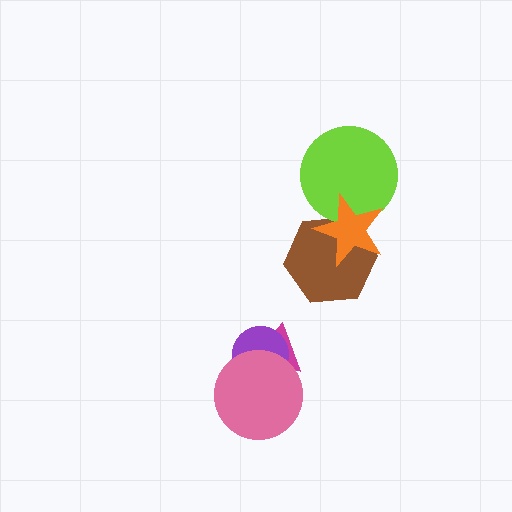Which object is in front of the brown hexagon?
The orange star is in front of the brown hexagon.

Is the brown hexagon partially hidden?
Yes, it is partially covered by another shape.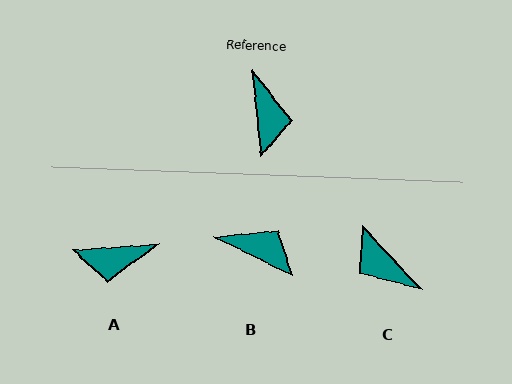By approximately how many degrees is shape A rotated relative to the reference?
Approximately 92 degrees clockwise.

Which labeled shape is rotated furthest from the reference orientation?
C, about 143 degrees away.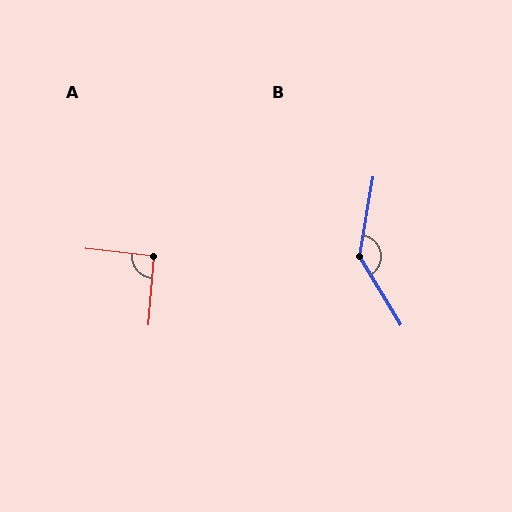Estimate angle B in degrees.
Approximately 140 degrees.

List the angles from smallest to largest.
A (91°), B (140°).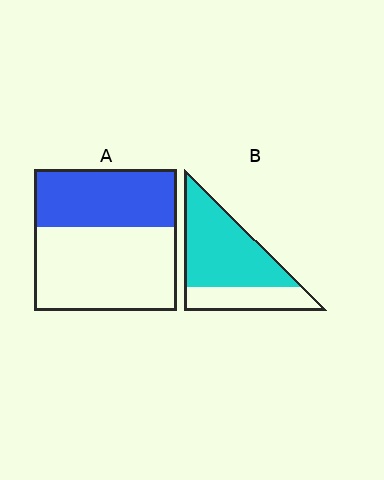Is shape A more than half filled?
No.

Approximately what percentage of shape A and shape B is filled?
A is approximately 40% and B is approximately 70%.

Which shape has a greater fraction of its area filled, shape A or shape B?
Shape B.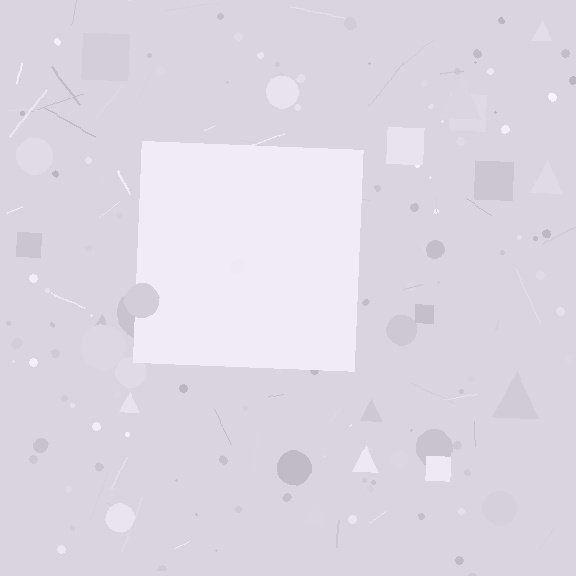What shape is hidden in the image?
A square is hidden in the image.